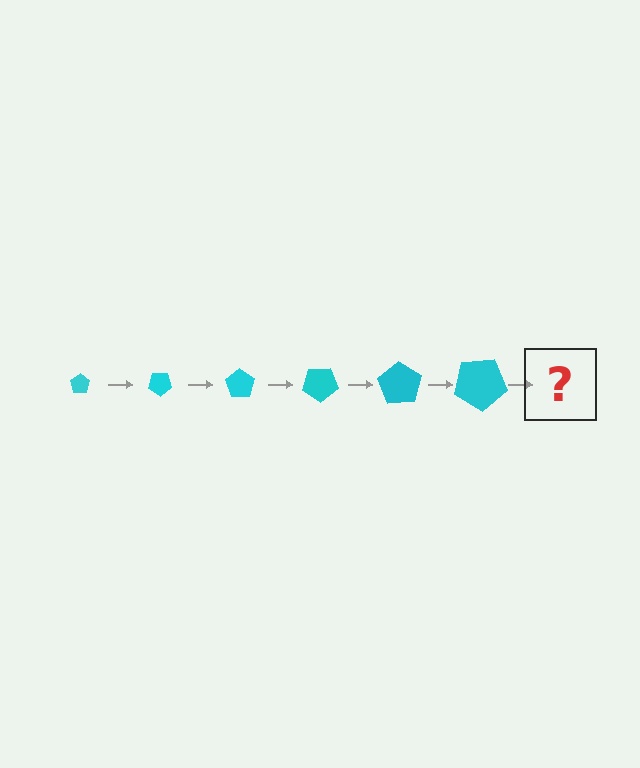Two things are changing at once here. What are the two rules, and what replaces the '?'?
The two rules are that the pentagon grows larger each step and it rotates 35 degrees each step. The '?' should be a pentagon, larger than the previous one and rotated 210 degrees from the start.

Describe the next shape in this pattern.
It should be a pentagon, larger than the previous one and rotated 210 degrees from the start.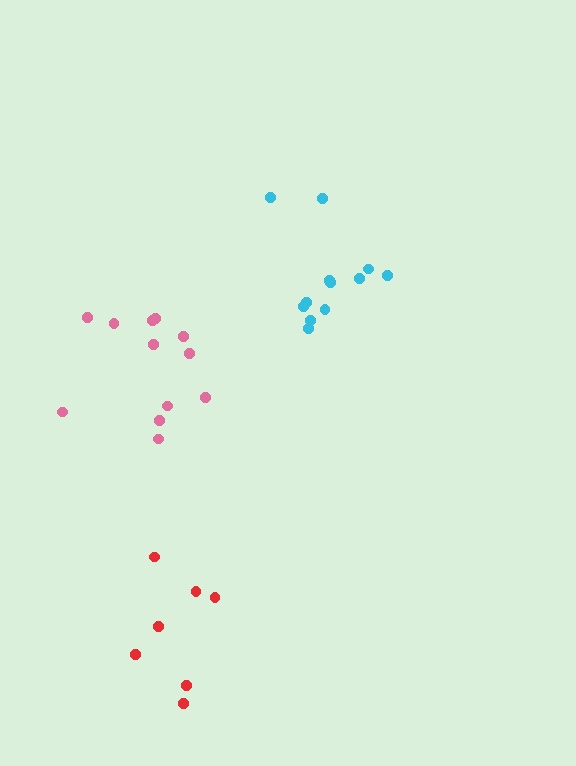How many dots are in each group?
Group 1: 12 dots, Group 2: 7 dots, Group 3: 12 dots (31 total).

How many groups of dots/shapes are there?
There are 3 groups.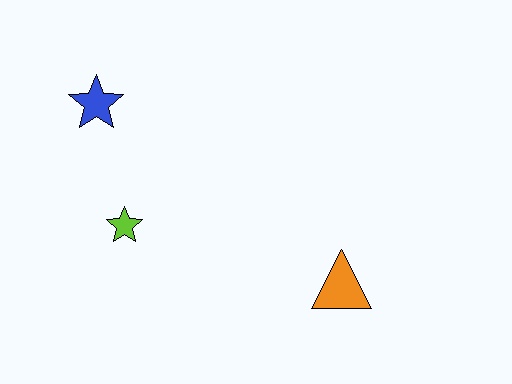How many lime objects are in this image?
There is 1 lime object.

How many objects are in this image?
There are 3 objects.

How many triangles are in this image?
There is 1 triangle.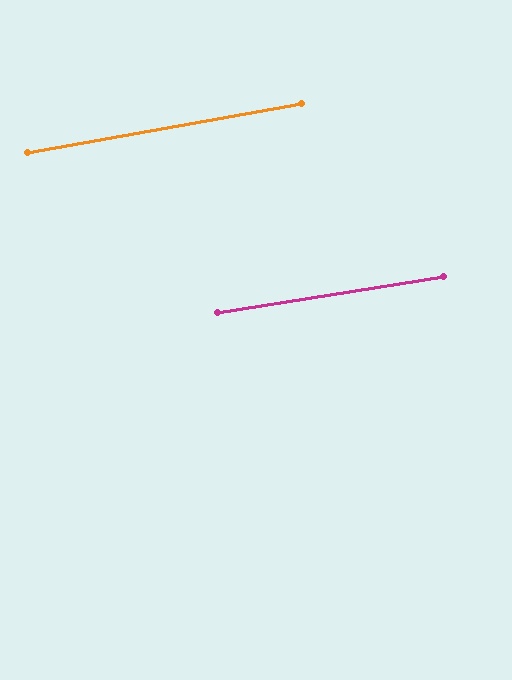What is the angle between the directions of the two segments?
Approximately 1 degree.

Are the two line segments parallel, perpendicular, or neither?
Parallel — their directions differ by only 1.1°.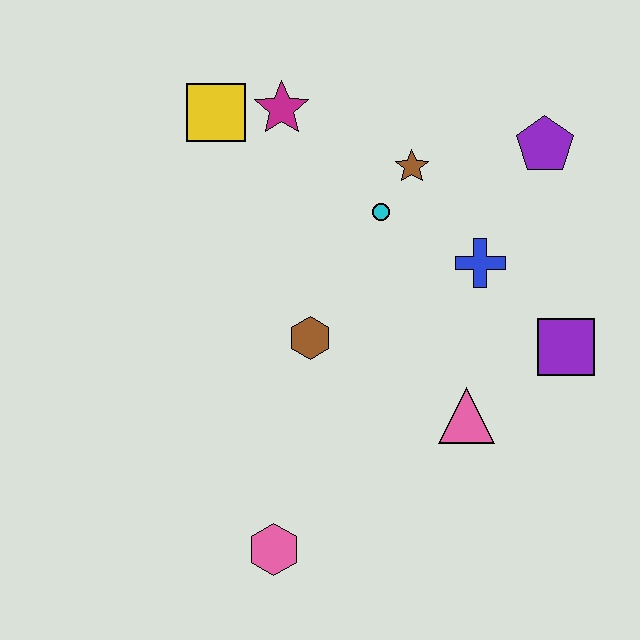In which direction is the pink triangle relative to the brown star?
The pink triangle is below the brown star.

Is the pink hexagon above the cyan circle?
No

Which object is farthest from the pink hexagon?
The purple pentagon is farthest from the pink hexagon.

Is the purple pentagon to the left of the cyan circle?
No